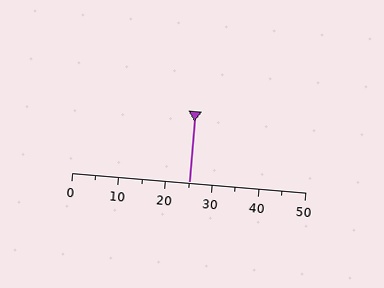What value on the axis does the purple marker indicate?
The marker indicates approximately 25.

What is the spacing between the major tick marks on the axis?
The major ticks are spaced 10 apart.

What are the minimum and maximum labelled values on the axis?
The axis runs from 0 to 50.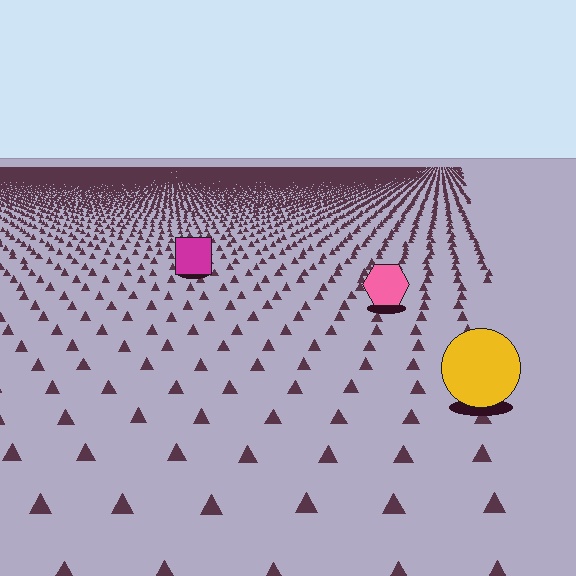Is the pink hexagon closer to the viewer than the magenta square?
Yes. The pink hexagon is closer — you can tell from the texture gradient: the ground texture is coarser near it.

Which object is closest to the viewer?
The yellow circle is closest. The texture marks near it are larger and more spread out.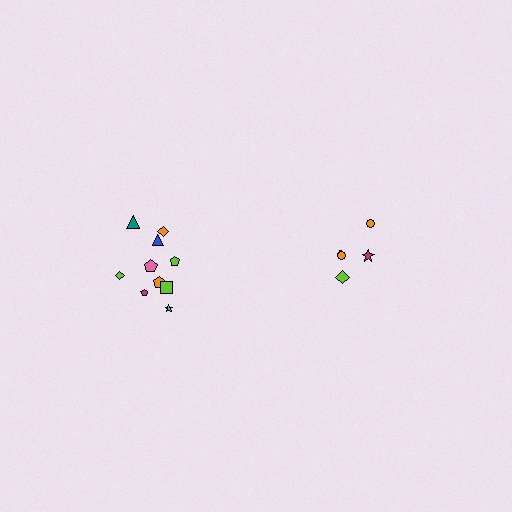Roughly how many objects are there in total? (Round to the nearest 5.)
Roughly 15 objects in total.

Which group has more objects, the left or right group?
The left group.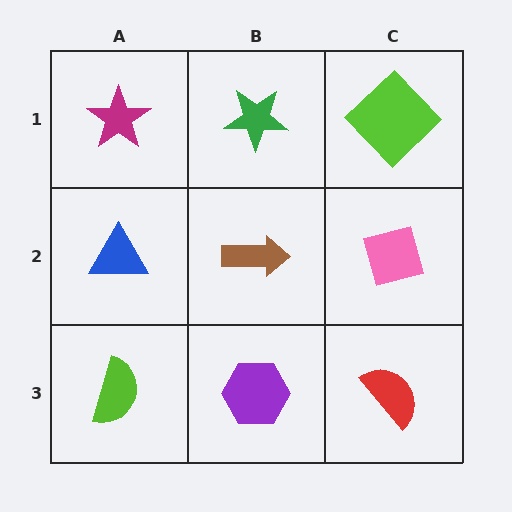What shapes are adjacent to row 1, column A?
A blue triangle (row 2, column A), a green star (row 1, column B).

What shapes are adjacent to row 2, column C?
A lime diamond (row 1, column C), a red semicircle (row 3, column C), a brown arrow (row 2, column B).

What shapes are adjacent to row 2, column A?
A magenta star (row 1, column A), a lime semicircle (row 3, column A), a brown arrow (row 2, column B).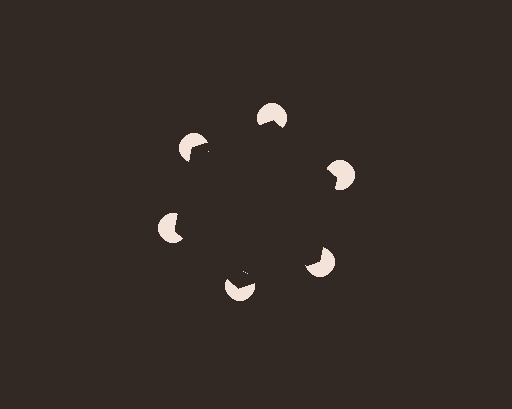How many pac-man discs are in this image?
There are 6 — one at each vertex of the illusory hexagon.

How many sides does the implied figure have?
6 sides.